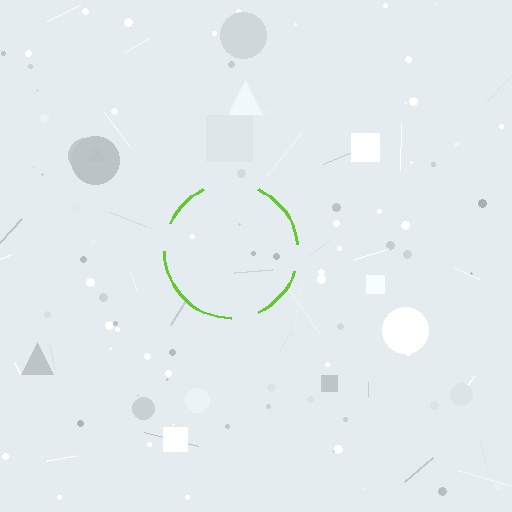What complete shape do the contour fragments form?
The contour fragments form a circle.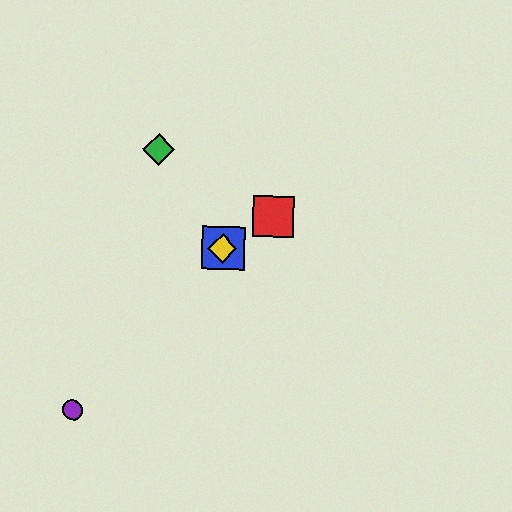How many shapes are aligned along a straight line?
3 shapes (the red square, the blue square, the yellow diamond) are aligned along a straight line.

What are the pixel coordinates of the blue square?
The blue square is at (224, 248).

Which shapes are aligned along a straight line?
The red square, the blue square, the yellow diamond are aligned along a straight line.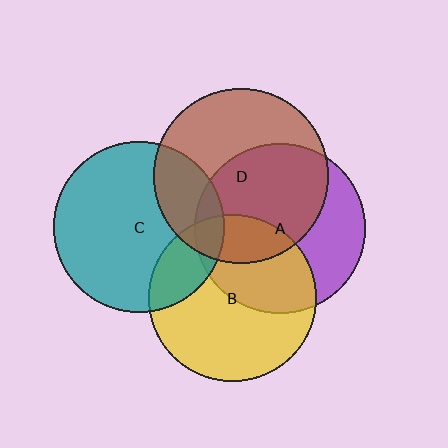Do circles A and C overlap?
Yes.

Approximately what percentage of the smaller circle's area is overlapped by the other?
Approximately 10%.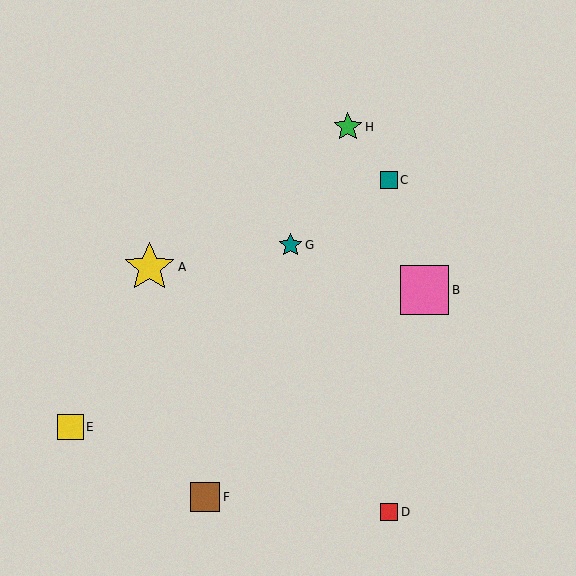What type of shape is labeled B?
Shape B is a pink square.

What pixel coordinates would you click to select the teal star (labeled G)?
Click at (290, 245) to select the teal star G.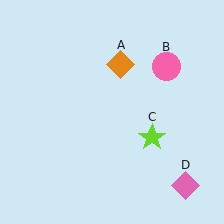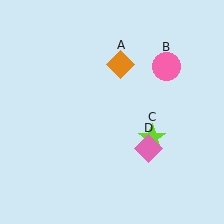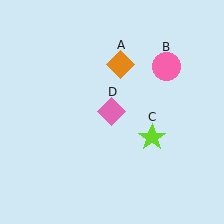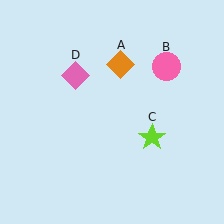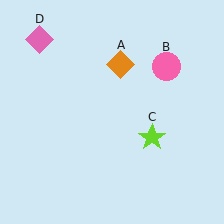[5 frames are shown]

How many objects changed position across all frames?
1 object changed position: pink diamond (object D).